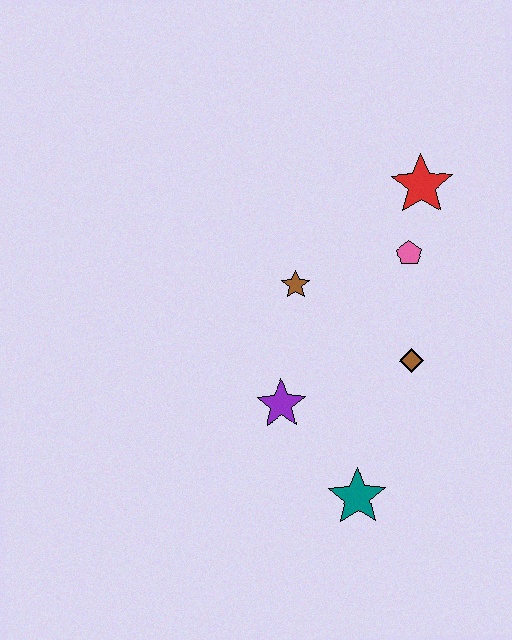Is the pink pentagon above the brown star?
Yes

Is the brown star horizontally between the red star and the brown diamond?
No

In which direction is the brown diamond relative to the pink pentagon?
The brown diamond is below the pink pentagon.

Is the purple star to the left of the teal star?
Yes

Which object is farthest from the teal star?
The red star is farthest from the teal star.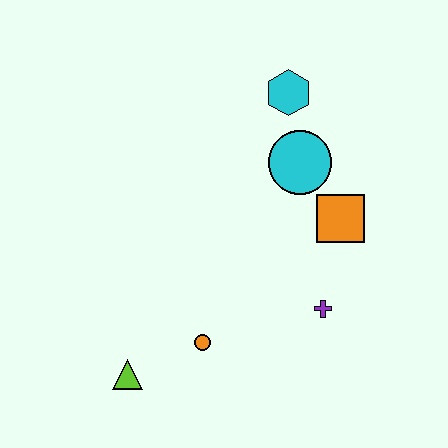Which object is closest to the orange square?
The cyan circle is closest to the orange square.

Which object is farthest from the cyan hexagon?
The lime triangle is farthest from the cyan hexagon.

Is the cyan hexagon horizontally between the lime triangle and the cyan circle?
Yes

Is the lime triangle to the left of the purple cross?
Yes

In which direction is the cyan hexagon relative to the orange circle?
The cyan hexagon is above the orange circle.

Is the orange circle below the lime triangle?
No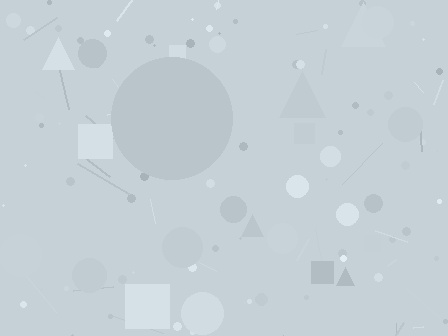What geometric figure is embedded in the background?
A circle is embedded in the background.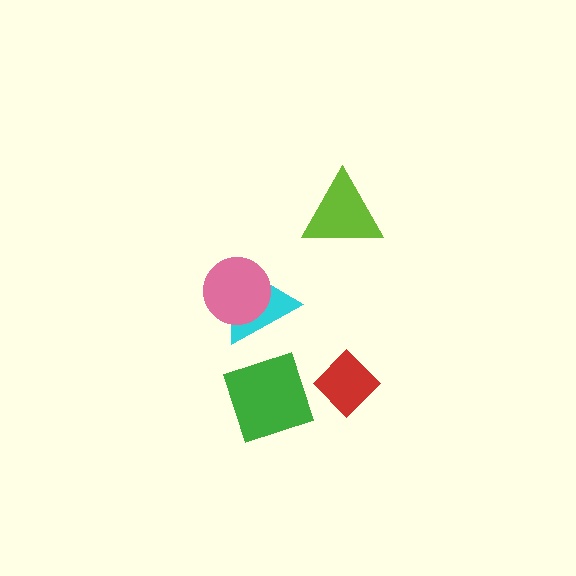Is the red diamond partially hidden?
No, no other shape covers it.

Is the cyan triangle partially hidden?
Yes, it is partially covered by another shape.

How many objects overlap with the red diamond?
0 objects overlap with the red diamond.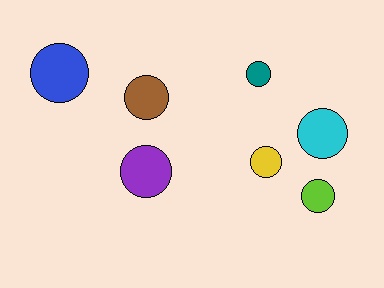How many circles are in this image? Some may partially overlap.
There are 7 circles.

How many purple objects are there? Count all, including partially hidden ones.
There is 1 purple object.